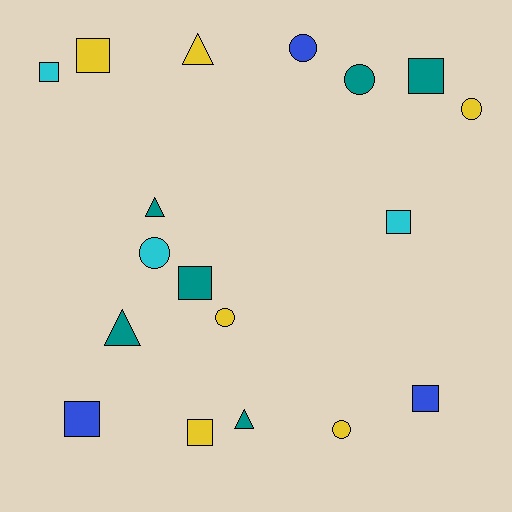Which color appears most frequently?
Teal, with 6 objects.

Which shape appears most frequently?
Square, with 8 objects.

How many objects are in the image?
There are 18 objects.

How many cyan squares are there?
There are 2 cyan squares.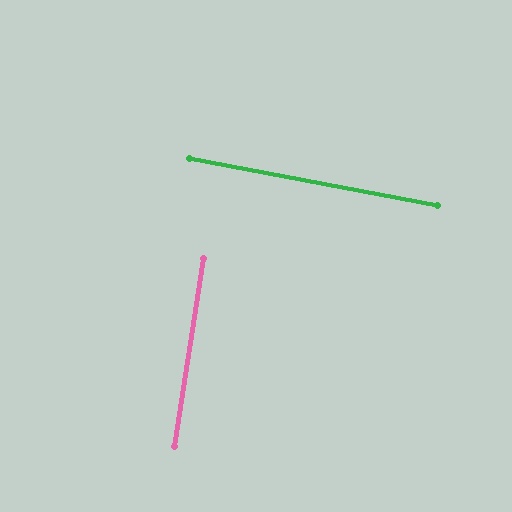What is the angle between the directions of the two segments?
Approximately 88 degrees.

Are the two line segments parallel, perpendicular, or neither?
Perpendicular — they meet at approximately 88°.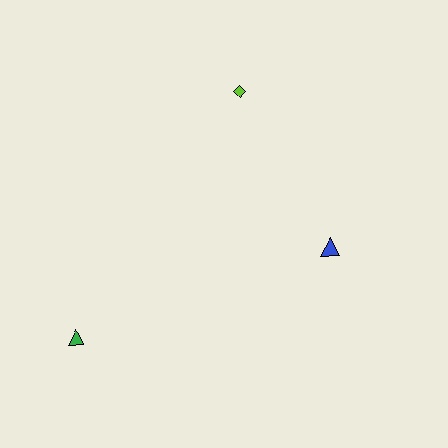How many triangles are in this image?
There are 2 triangles.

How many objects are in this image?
There are 3 objects.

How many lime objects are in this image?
There is 1 lime object.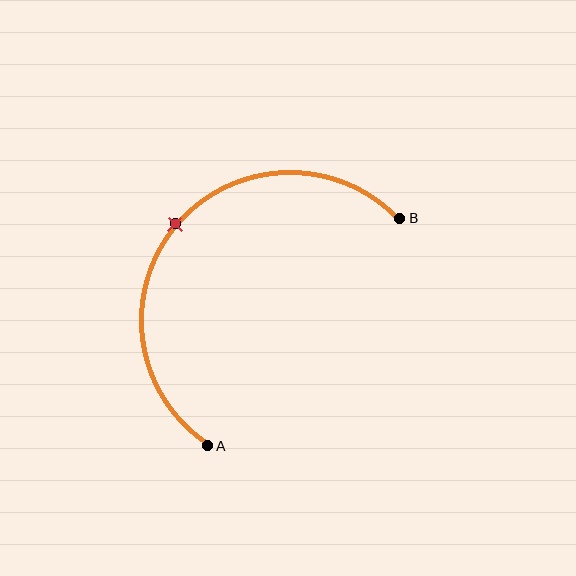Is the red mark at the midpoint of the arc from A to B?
Yes. The red mark lies on the arc at equal arc-length from both A and B — it is the arc midpoint.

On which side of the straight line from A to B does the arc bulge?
The arc bulges above and to the left of the straight line connecting A and B.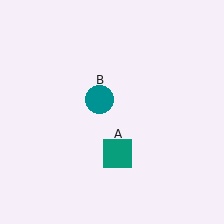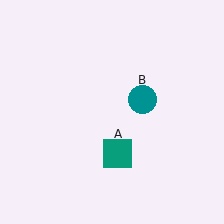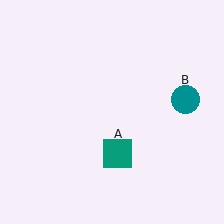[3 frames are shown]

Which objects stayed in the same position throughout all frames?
Teal square (object A) remained stationary.